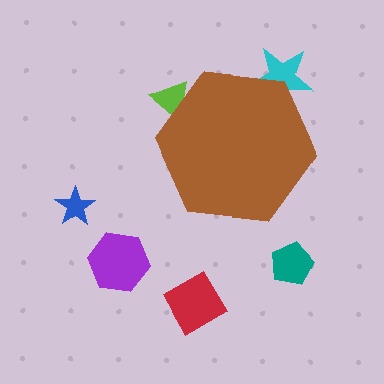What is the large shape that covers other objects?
A brown hexagon.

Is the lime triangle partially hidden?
Yes, the lime triangle is partially hidden behind the brown hexagon.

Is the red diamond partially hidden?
No, the red diamond is fully visible.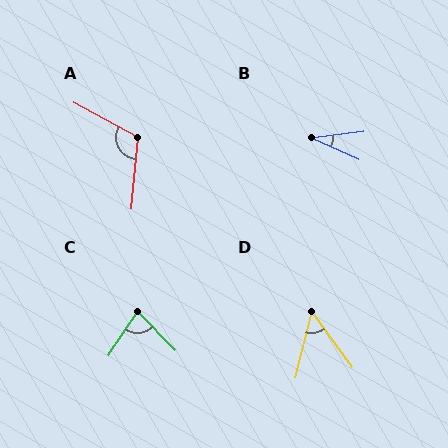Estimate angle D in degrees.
Approximately 50 degrees.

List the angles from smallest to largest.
B (31°), D (50°), C (79°), A (113°).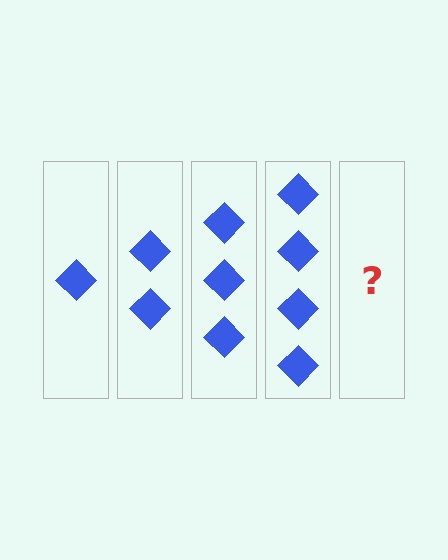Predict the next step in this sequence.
The next step is 5 diamonds.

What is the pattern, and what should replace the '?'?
The pattern is that each step adds one more diamond. The '?' should be 5 diamonds.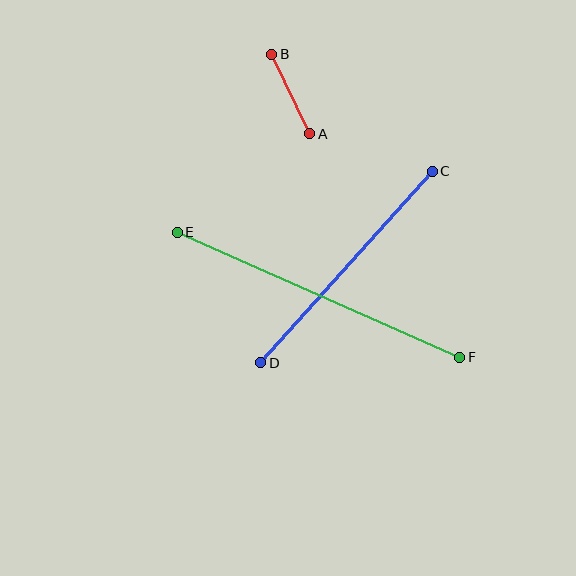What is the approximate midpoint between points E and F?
The midpoint is at approximately (318, 295) pixels.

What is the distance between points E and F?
The distance is approximately 309 pixels.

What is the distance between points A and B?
The distance is approximately 88 pixels.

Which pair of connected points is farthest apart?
Points E and F are farthest apart.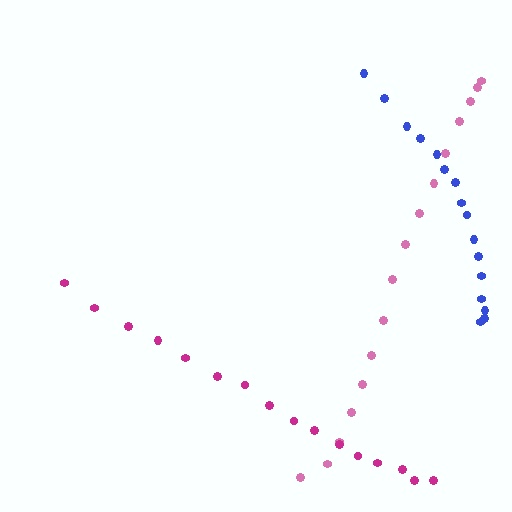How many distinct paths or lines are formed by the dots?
There are 3 distinct paths.